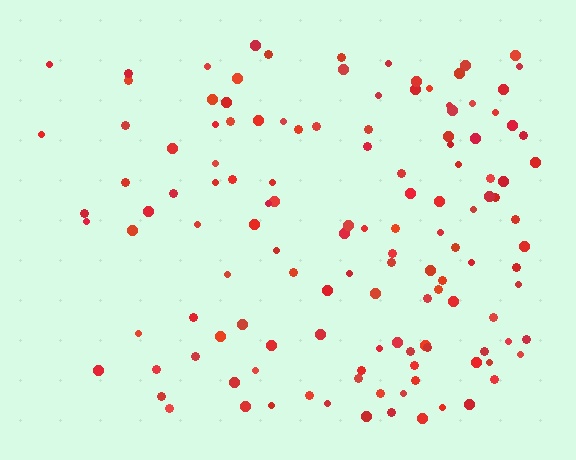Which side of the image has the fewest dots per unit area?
The left.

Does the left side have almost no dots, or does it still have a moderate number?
Still a moderate number, just noticeably fewer than the right.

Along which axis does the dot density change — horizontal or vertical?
Horizontal.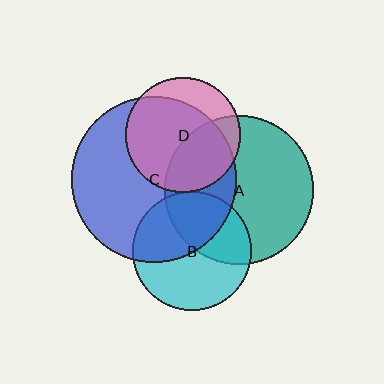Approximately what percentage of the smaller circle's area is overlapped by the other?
Approximately 45%.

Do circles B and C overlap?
Yes.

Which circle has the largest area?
Circle C (blue).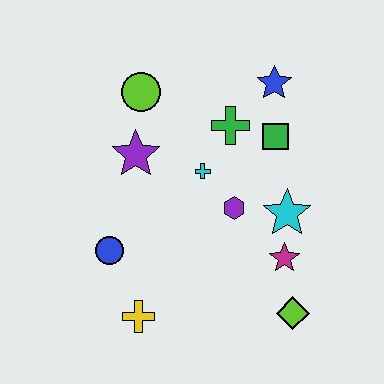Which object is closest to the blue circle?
The yellow cross is closest to the blue circle.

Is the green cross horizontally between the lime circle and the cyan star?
Yes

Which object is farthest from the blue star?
The yellow cross is farthest from the blue star.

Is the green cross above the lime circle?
No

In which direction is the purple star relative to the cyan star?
The purple star is to the left of the cyan star.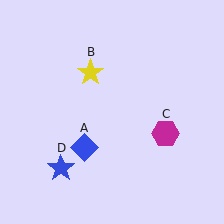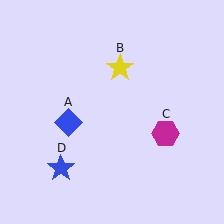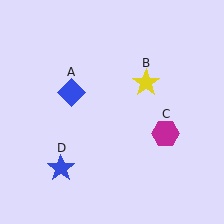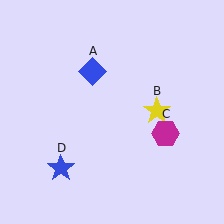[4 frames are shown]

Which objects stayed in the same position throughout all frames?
Magenta hexagon (object C) and blue star (object D) remained stationary.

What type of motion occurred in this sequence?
The blue diamond (object A), yellow star (object B) rotated clockwise around the center of the scene.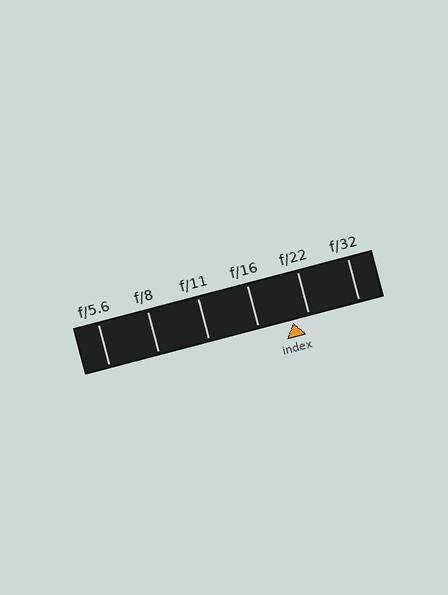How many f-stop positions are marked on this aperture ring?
There are 6 f-stop positions marked.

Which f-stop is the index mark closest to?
The index mark is closest to f/22.